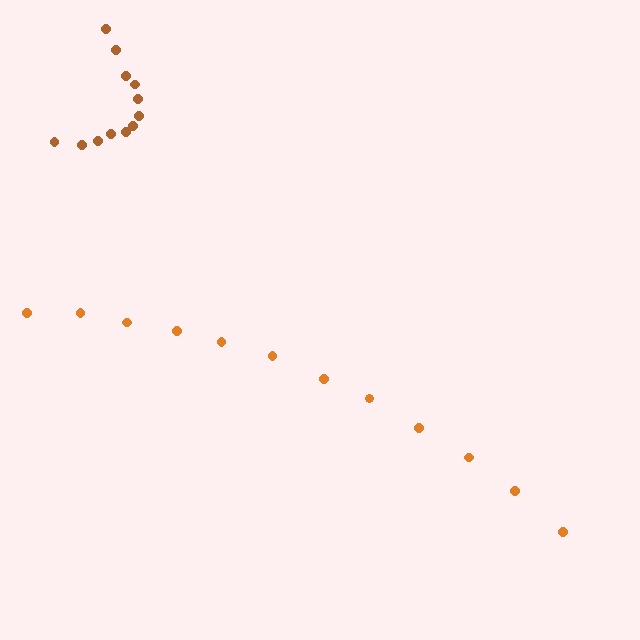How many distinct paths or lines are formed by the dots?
There are 2 distinct paths.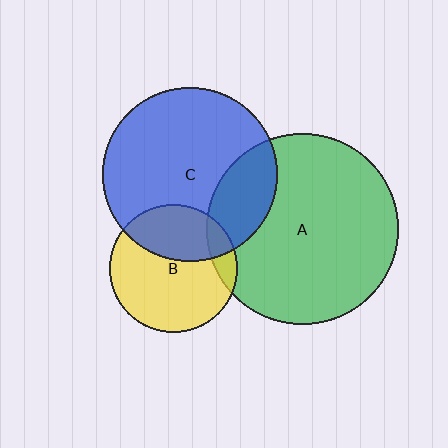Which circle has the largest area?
Circle A (green).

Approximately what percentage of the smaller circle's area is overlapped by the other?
Approximately 10%.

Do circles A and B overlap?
Yes.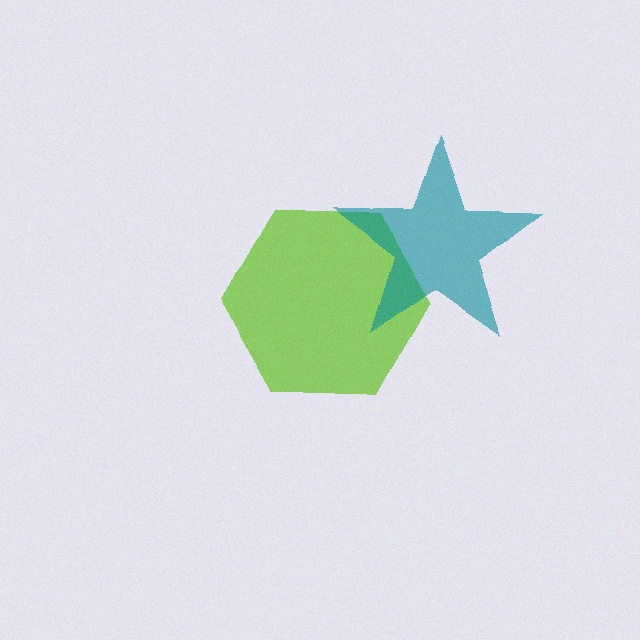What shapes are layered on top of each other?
The layered shapes are: a lime hexagon, a teal star.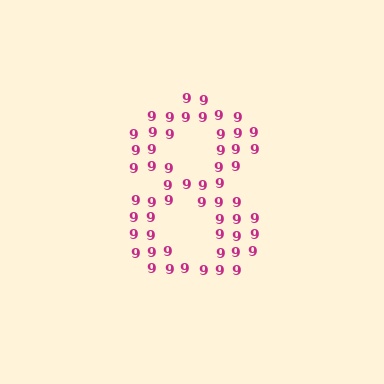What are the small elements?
The small elements are digit 9's.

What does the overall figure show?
The overall figure shows the digit 8.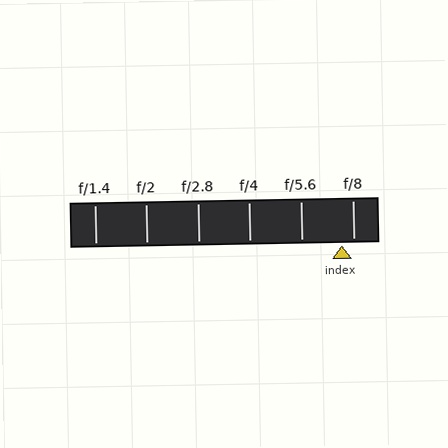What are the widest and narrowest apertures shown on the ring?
The widest aperture shown is f/1.4 and the narrowest is f/8.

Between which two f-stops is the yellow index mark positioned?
The index mark is between f/5.6 and f/8.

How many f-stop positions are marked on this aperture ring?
There are 6 f-stop positions marked.